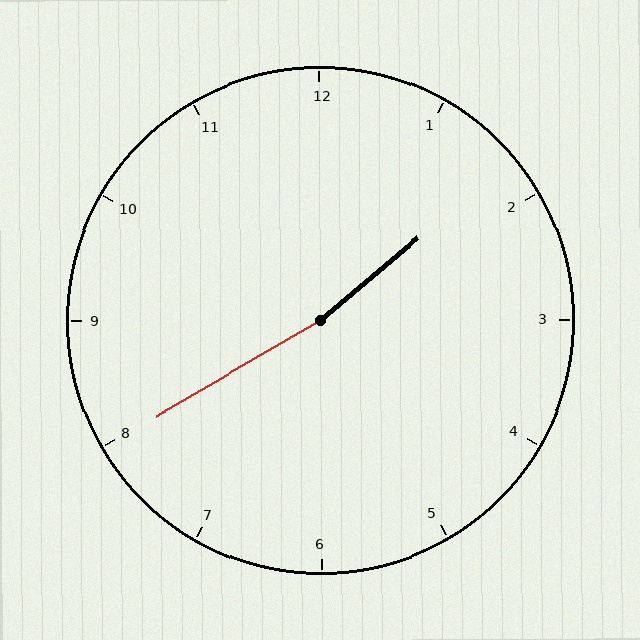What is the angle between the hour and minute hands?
Approximately 170 degrees.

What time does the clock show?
1:40.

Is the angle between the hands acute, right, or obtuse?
It is obtuse.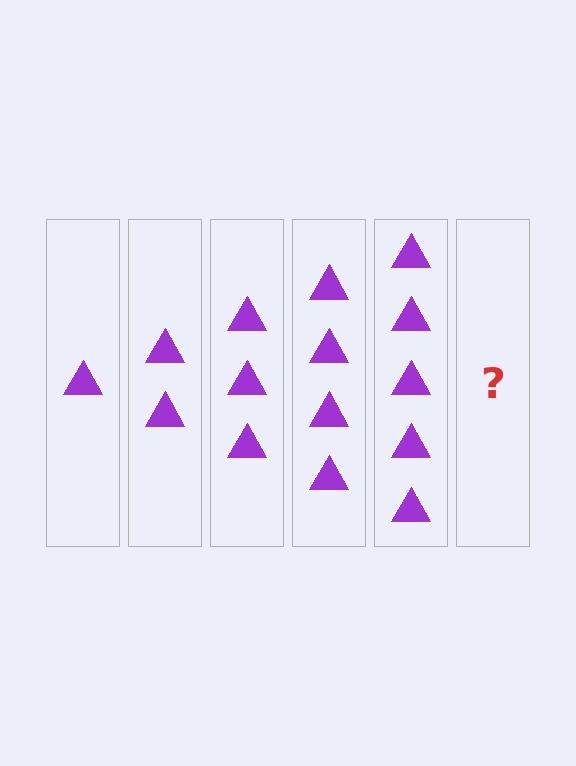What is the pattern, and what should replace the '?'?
The pattern is that each step adds one more triangle. The '?' should be 6 triangles.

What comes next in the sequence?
The next element should be 6 triangles.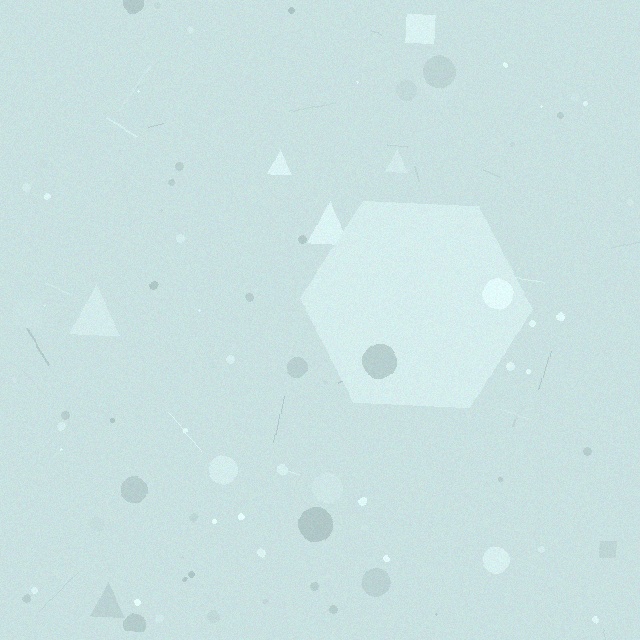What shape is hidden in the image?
A hexagon is hidden in the image.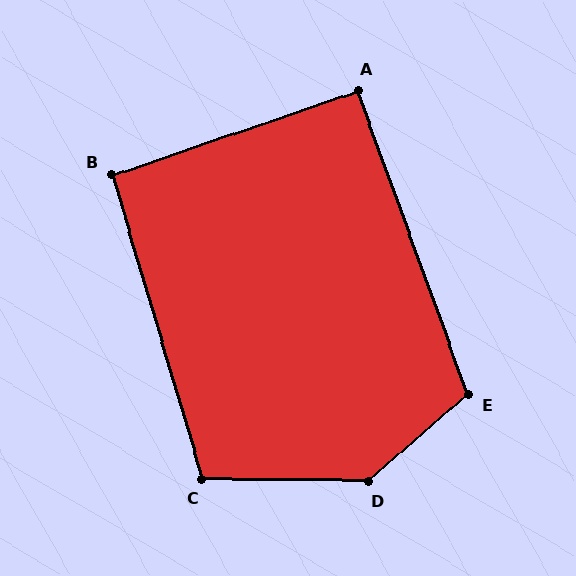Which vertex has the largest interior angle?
D, at approximately 138 degrees.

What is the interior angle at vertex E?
Approximately 111 degrees (obtuse).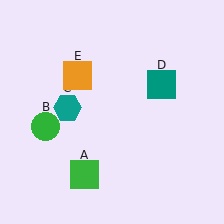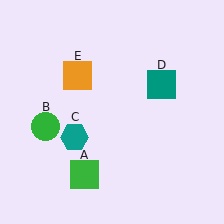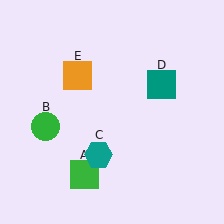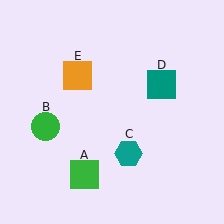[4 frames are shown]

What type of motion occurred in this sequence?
The teal hexagon (object C) rotated counterclockwise around the center of the scene.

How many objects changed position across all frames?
1 object changed position: teal hexagon (object C).